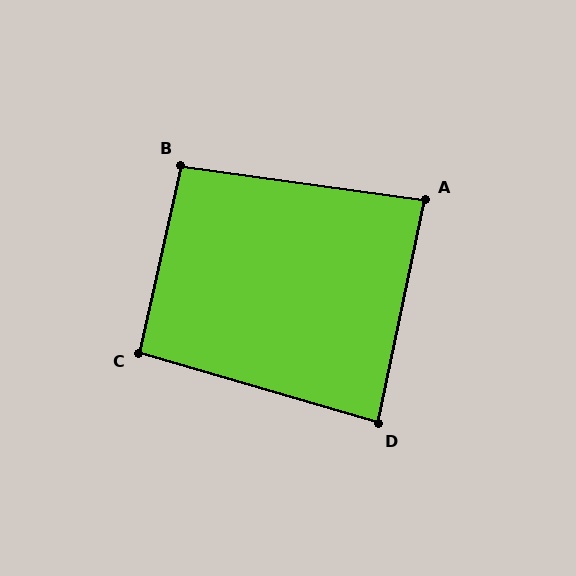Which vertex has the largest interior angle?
B, at approximately 95 degrees.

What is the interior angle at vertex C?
Approximately 94 degrees (approximately right).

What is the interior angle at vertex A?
Approximately 86 degrees (approximately right).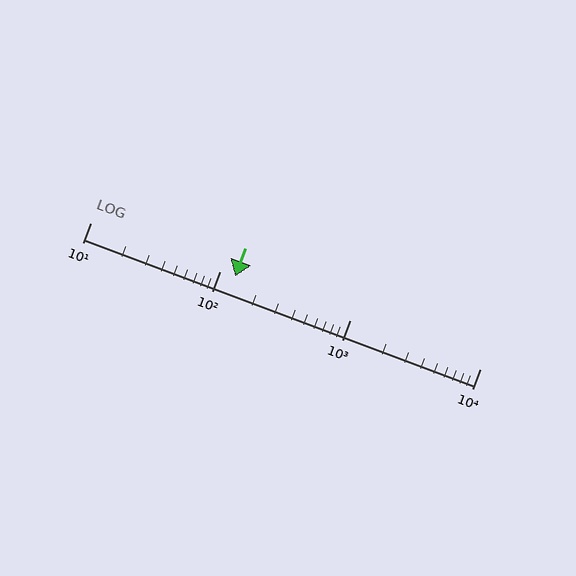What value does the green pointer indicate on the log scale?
The pointer indicates approximately 130.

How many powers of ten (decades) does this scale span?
The scale spans 3 decades, from 10 to 10000.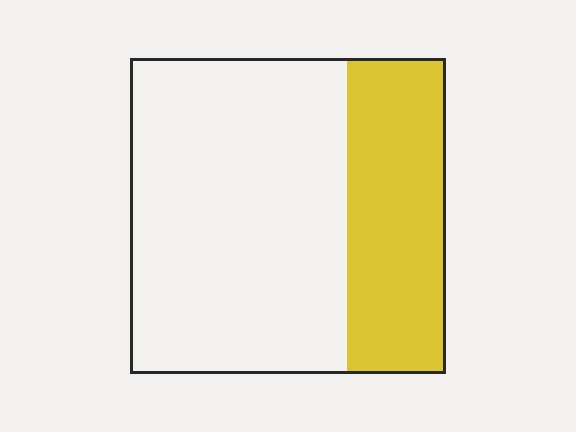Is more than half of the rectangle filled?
No.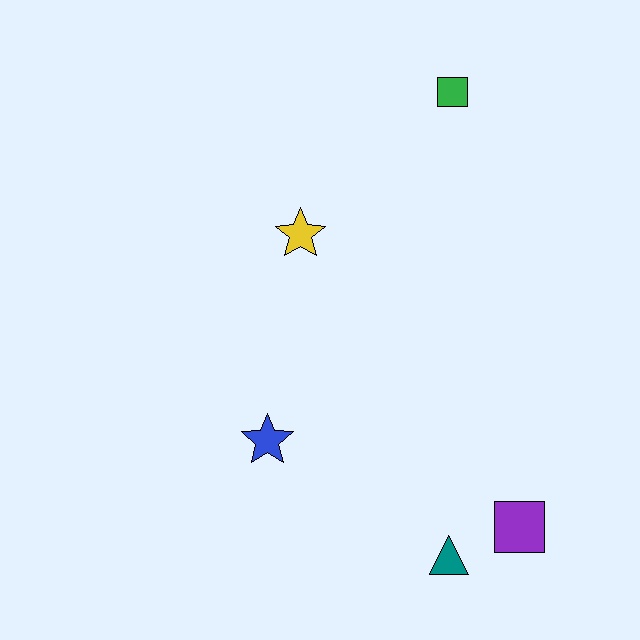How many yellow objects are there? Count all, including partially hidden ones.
There is 1 yellow object.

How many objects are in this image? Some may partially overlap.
There are 5 objects.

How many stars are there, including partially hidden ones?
There are 2 stars.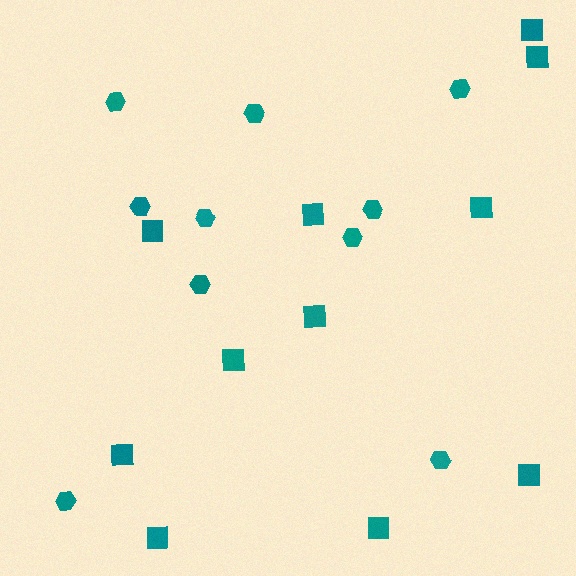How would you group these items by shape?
There are 2 groups: one group of squares (11) and one group of hexagons (10).